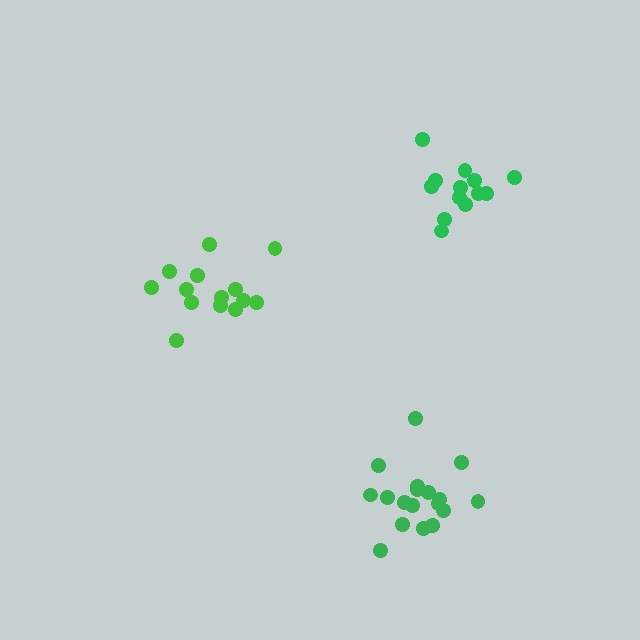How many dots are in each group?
Group 1: 18 dots, Group 2: 13 dots, Group 3: 14 dots (45 total).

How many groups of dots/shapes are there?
There are 3 groups.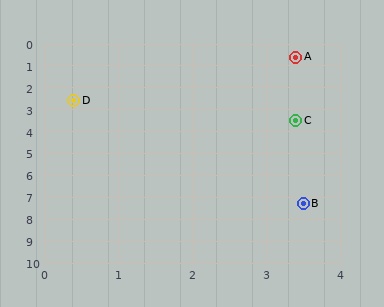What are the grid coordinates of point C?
Point C is at approximately (3.4, 3.5).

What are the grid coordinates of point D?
Point D is at approximately (0.4, 2.6).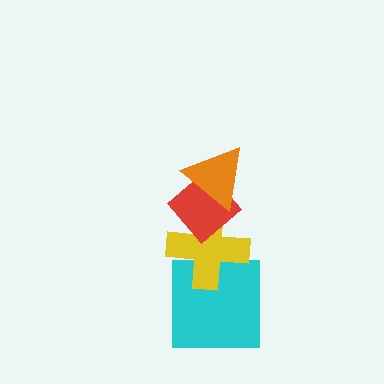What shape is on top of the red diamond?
The orange triangle is on top of the red diamond.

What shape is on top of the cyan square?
The yellow cross is on top of the cyan square.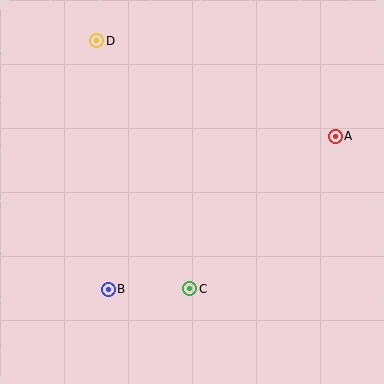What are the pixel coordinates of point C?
Point C is at (190, 289).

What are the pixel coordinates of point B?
Point B is at (108, 289).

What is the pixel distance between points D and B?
The distance between D and B is 248 pixels.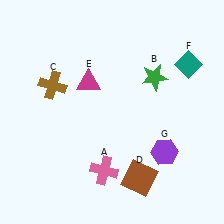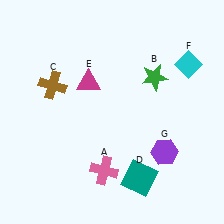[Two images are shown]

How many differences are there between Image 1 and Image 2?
There are 2 differences between the two images.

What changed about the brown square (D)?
In Image 1, D is brown. In Image 2, it changed to teal.